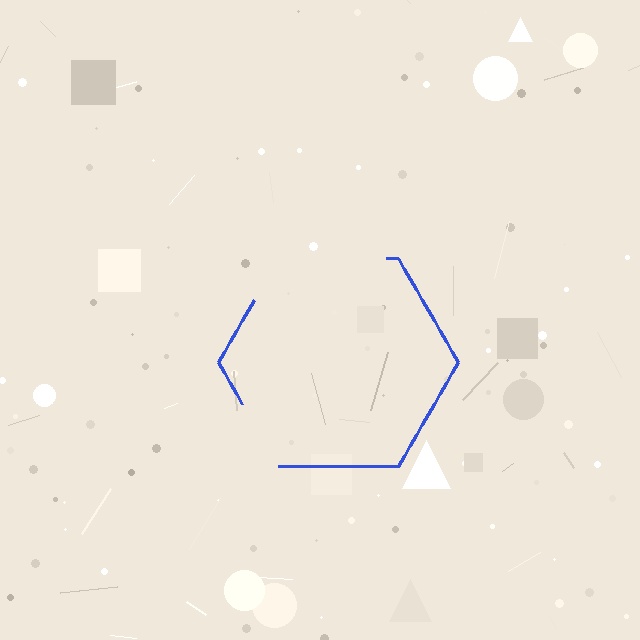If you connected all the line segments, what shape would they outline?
They would outline a hexagon.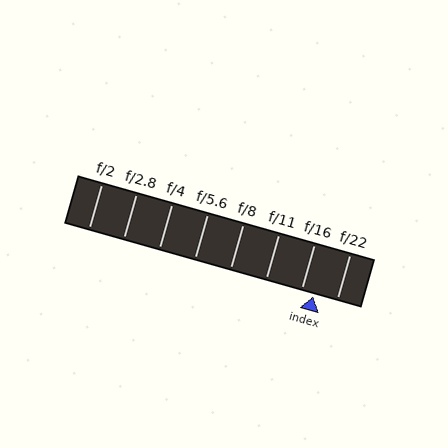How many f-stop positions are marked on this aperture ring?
There are 8 f-stop positions marked.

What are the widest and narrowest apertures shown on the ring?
The widest aperture shown is f/2 and the narrowest is f/22.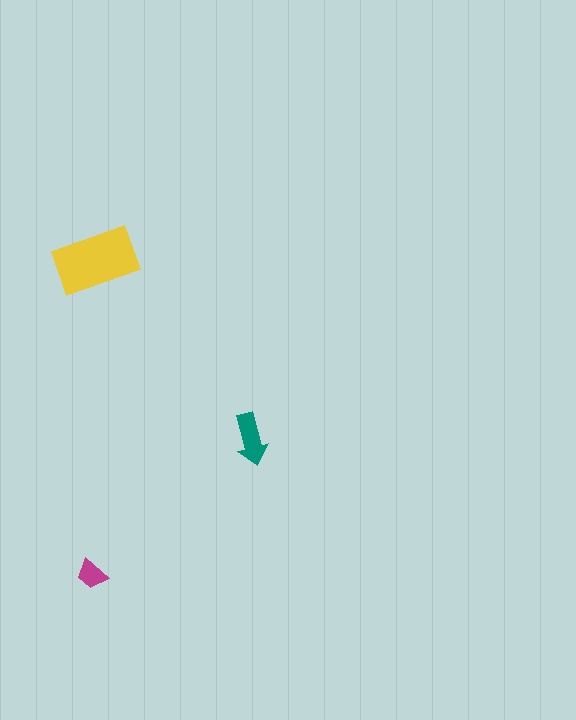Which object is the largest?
The yellow rectangle.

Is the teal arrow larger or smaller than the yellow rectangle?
Smaller.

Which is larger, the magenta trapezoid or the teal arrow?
The teal arrow.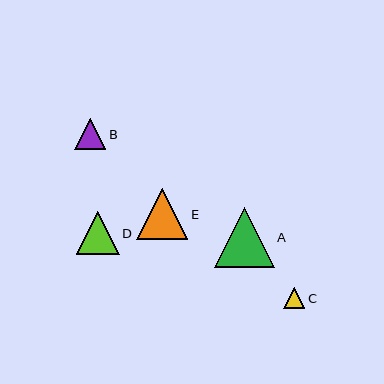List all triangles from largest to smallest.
From largest to smallest: A, E, D, B, C.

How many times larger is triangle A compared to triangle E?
Triangle A is approximately 1.2 times the size of triangle E.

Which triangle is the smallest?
Triangle C is the smallest with a size of approximately 21 pixels.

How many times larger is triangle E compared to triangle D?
Triangle E is approximately 1.2 times the size of triangle D.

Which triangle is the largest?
Triangle A is the largest with a size of approximately 60 pixels.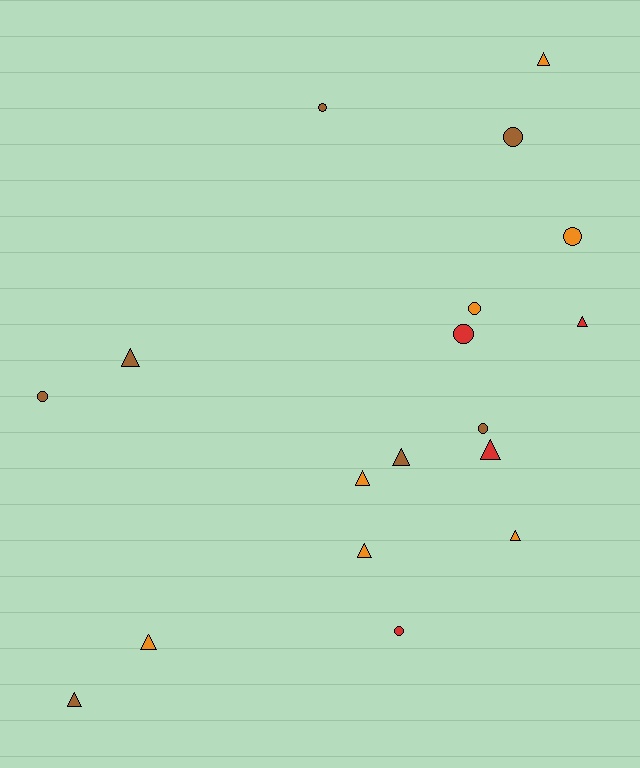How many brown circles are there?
There are 4 brown circles.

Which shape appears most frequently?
Triangle, with 10 objects.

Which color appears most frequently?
Orange, with 7 objects.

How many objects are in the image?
There are 18 objects.